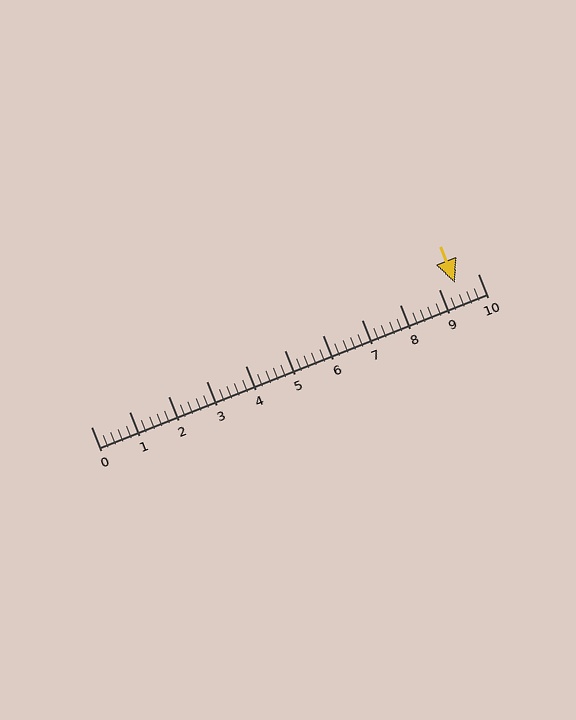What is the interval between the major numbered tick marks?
The major tick marks are spaced 1 units apart.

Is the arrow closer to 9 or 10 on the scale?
The arrow is closer to 9.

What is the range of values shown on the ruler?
The ruler shows values from 0 to 10.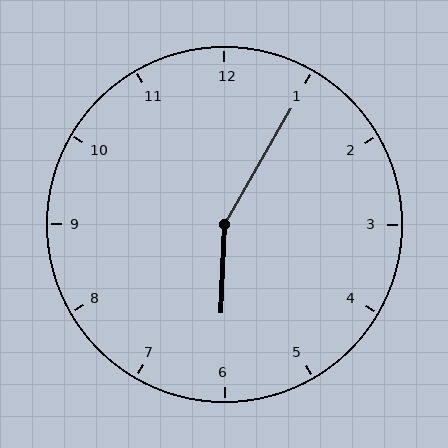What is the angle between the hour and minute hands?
Approximately 152 degrees.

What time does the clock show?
6:05.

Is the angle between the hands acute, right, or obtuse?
It is obtuse.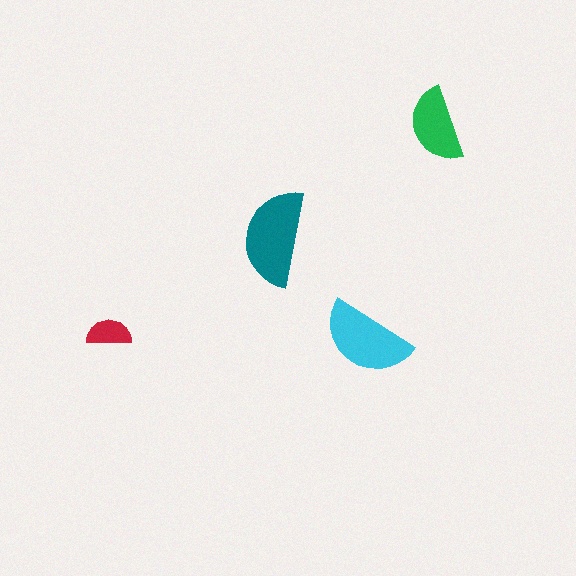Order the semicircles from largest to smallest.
the teal one, the cyan one, the green one, the red one.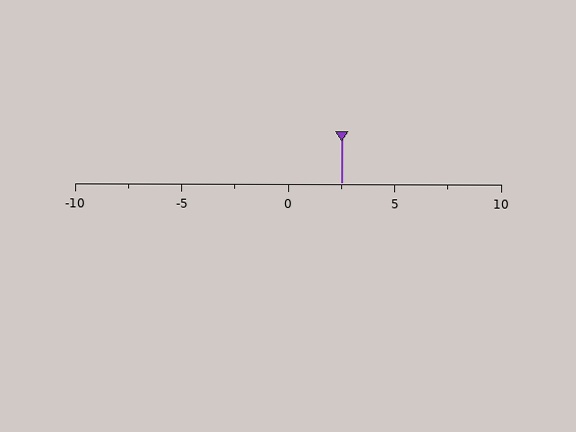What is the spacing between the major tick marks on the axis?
The major ticks are spaced 5 apart.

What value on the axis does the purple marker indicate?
The marker indicates approximately 2.5.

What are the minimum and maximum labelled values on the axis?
The axis runs from -10 to 10.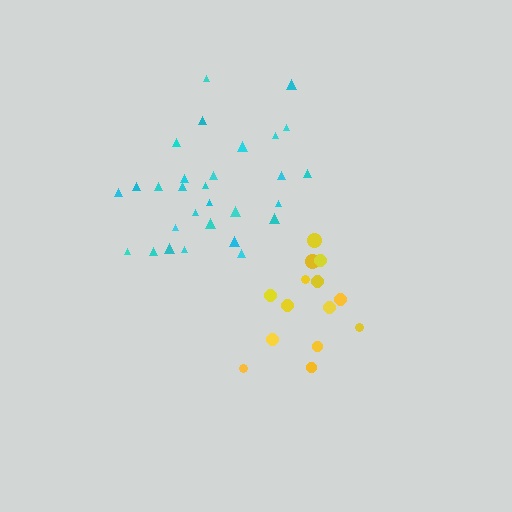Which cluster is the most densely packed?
Yellow.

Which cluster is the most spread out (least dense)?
Cyan.